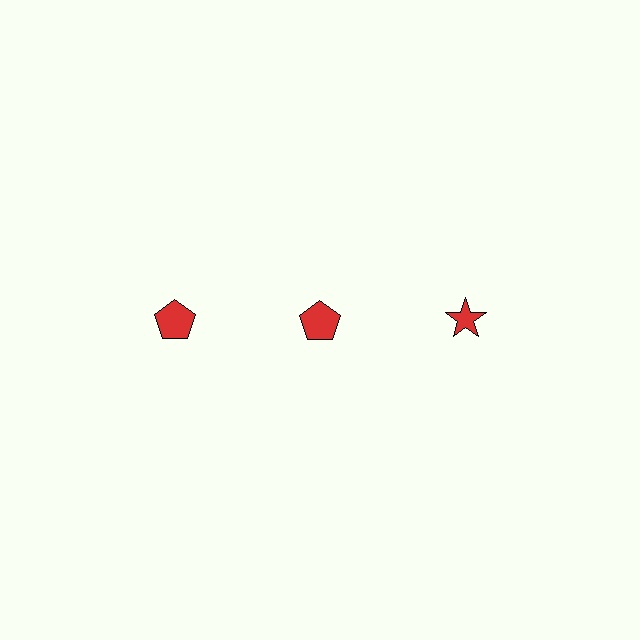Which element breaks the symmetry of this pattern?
The red star in the top row, center column breaks the symmetry. All other shapes are red pentagons.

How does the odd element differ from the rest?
It has a different shape: star instead of pentagon.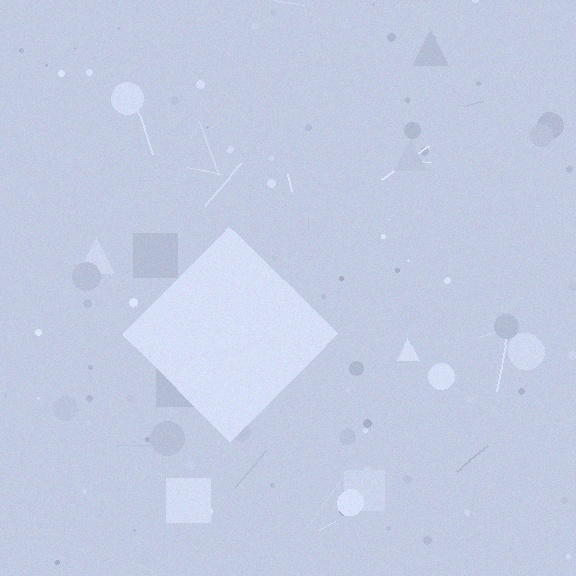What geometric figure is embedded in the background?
A diamond is embedded in the background.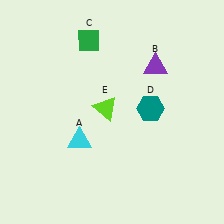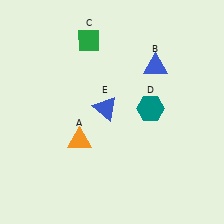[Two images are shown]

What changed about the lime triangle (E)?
In Image 1, E is lime. In Image 2, it changed to blue.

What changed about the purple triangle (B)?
In Image 1, B is purple. In Image 2, it changed to blue.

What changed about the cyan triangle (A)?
In Image 1, A is cyan. In Image 2, it changed to orange.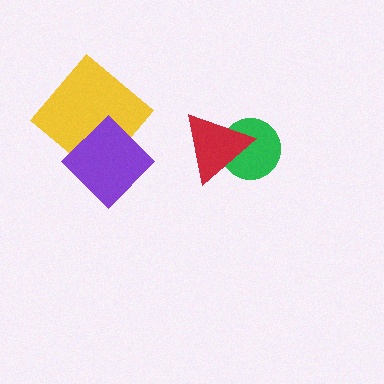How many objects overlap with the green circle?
1 object overlaps with the green circle.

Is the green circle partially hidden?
Yes, it is partially covered by another shape.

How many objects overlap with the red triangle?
1 object overlaps with the red triangle.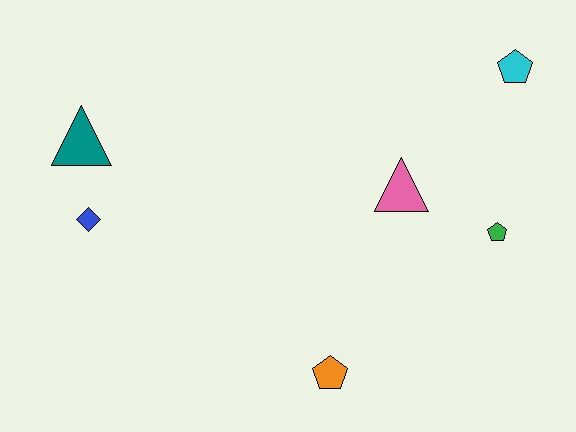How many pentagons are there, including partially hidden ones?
There are 3 pentagons.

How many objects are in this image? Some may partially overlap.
There are 6 objects.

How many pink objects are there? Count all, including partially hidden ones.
There is 1 pink object.